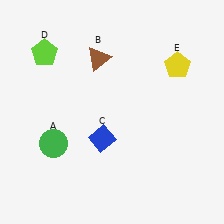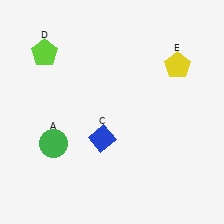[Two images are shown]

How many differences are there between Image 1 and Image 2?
There is 1 difference between the two images.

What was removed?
The brown triangle (B) was removed in Image 2.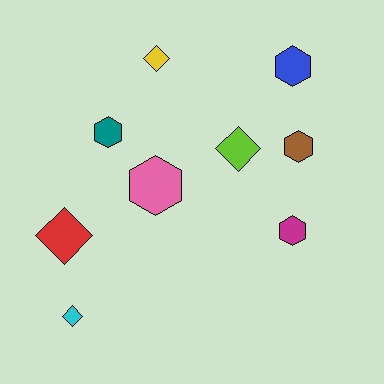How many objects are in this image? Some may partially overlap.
There are 9 objects.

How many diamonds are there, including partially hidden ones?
There are 4 diamonds.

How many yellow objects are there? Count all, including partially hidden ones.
There is 1 yellow object.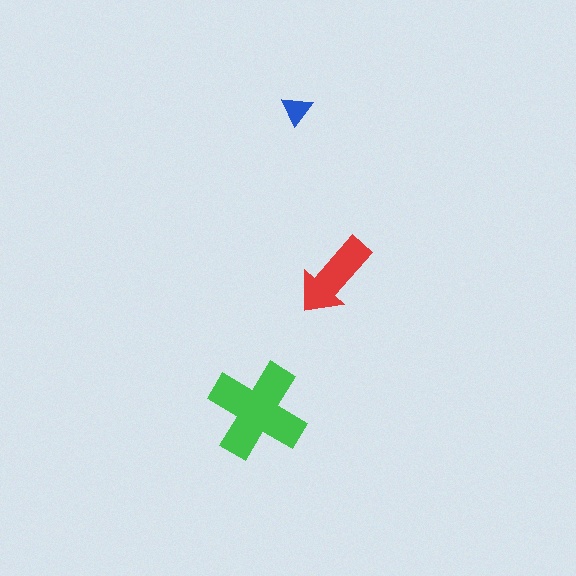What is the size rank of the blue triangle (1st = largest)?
3rd.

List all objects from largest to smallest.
The green cross, the red arrow, the blue triangle.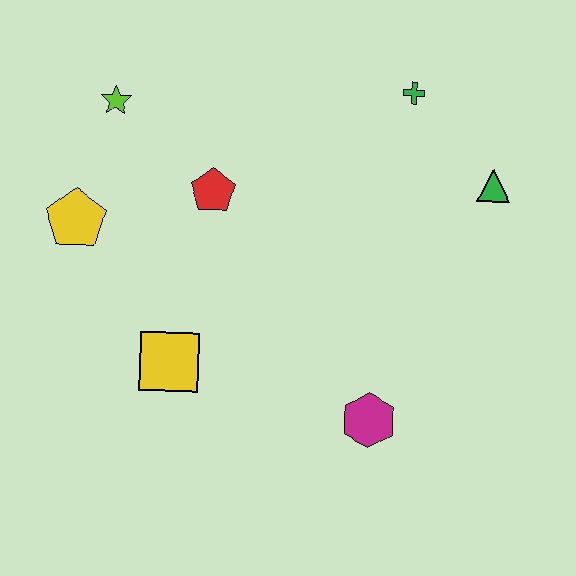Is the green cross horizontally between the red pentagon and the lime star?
No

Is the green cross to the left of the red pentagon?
No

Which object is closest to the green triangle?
The green cross is closest to the green triangle.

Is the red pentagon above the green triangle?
No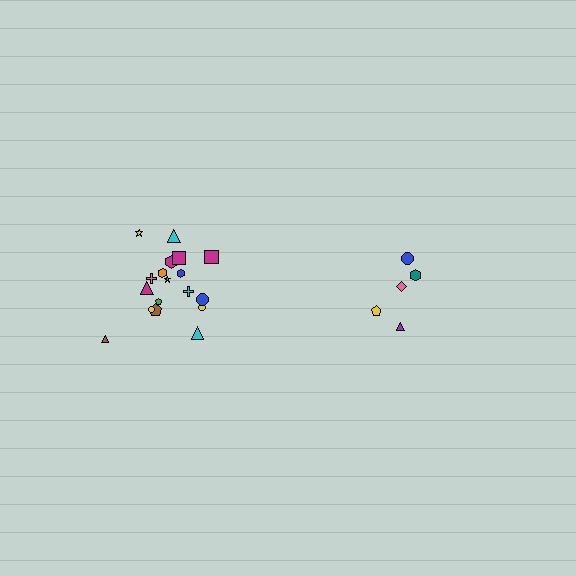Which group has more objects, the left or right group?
The left group.